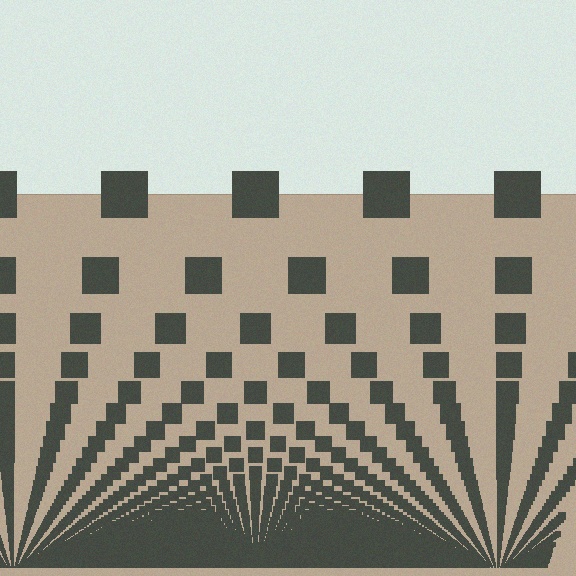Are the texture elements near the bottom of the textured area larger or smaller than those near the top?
Smaller. The gradient is inverted — elements near the bottom are smaller and denser.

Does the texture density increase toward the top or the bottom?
Density increases toward the bottom.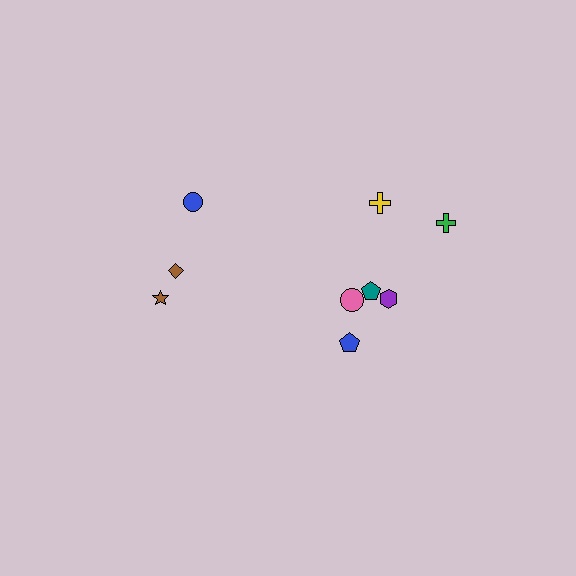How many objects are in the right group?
There are 6 objects.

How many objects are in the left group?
There are 3 objects.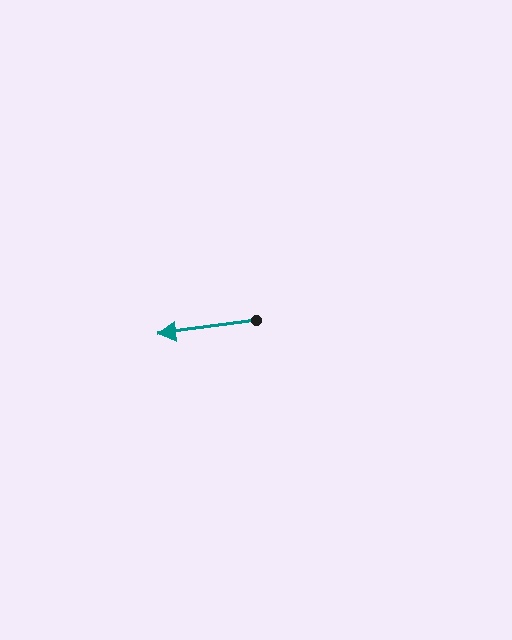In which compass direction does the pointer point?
West.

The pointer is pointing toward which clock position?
Roughly 9 o'clock.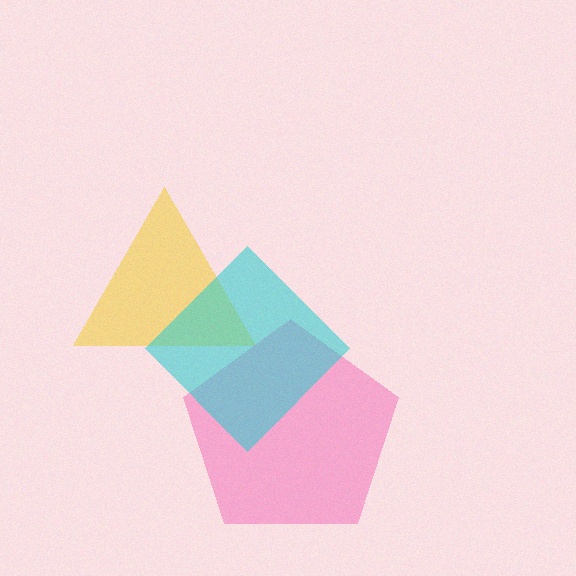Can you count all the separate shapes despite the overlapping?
Yes, there are 3 separate shapes.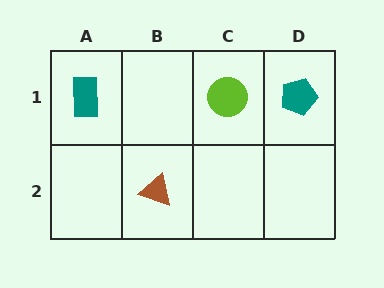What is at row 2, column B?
A brown triangle.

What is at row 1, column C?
A lime circle.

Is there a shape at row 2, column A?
No, that cell is empty.